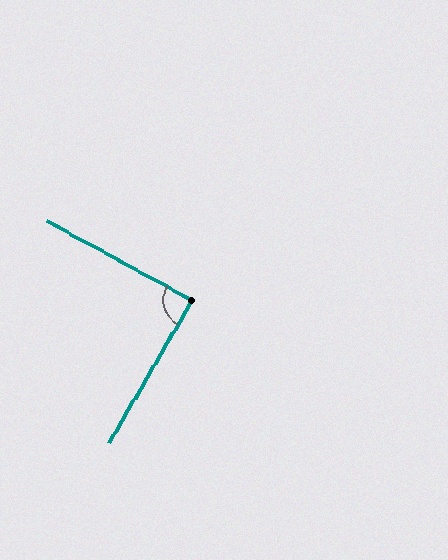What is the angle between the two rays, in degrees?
Approximately 88 degrees.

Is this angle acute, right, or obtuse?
It is approximately a right angle.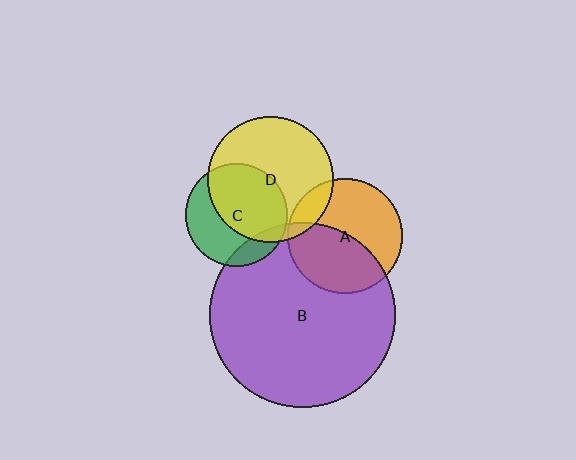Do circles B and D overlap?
Yes.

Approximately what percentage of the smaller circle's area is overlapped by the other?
Approximately 5%.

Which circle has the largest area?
Circle B (purple).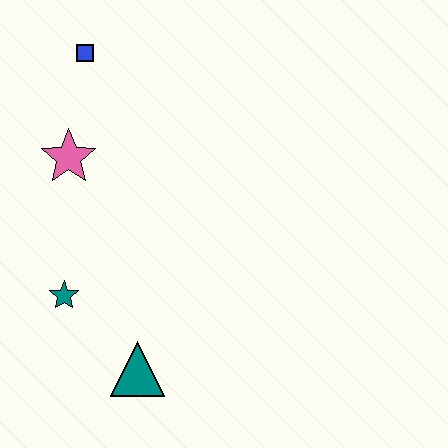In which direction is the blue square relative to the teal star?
The blue square is above the teal star.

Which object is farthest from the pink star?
The teal triangle is farthest from the pink star.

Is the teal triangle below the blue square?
Yes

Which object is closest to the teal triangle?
The teal star is closest to the teal triangle.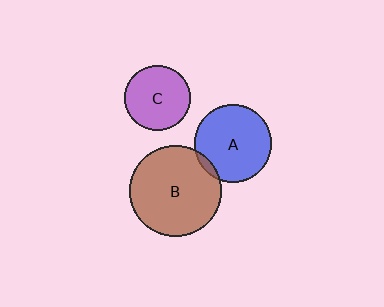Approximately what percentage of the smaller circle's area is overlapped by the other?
Approximately 5%.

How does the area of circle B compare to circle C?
Approximately 1.9 times.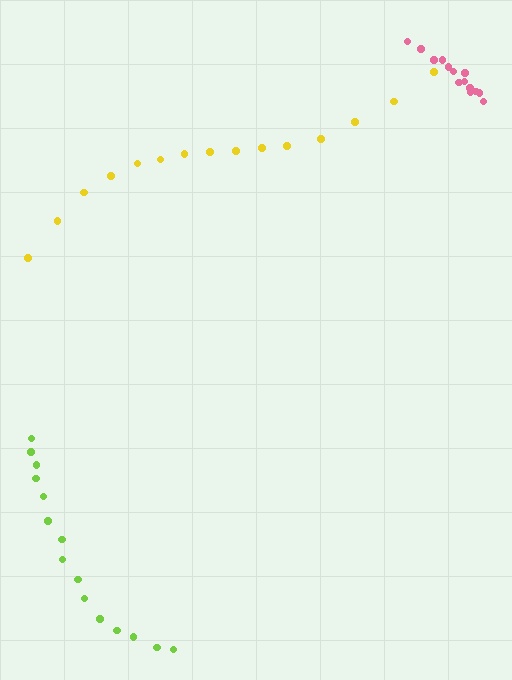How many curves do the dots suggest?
There are 3 distinct paths.